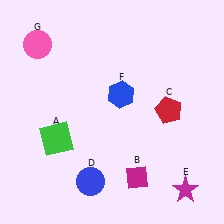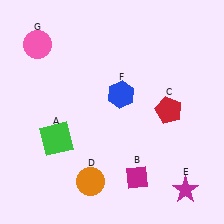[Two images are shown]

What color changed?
The circle (D) changed from blue in Image 1 to orange in Image 2.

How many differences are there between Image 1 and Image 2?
There is 1 difference between the two images.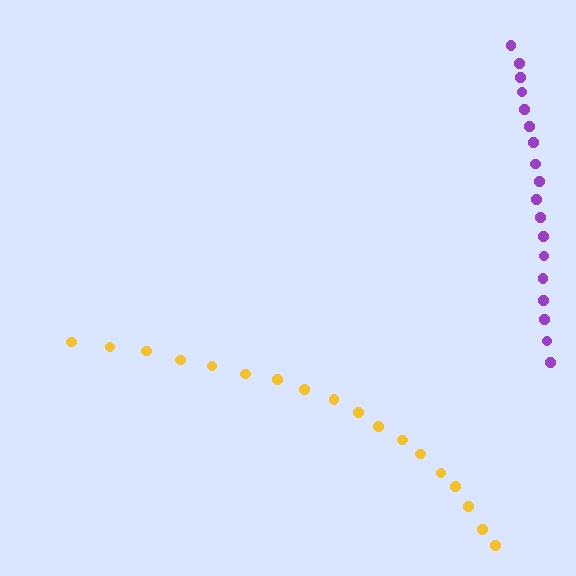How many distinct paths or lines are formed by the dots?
There are 2 distinct paths.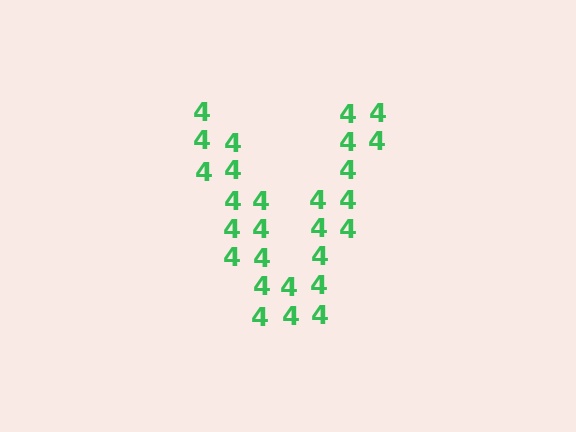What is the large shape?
The large shape is the letter V.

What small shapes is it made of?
It is made of small digit 4's.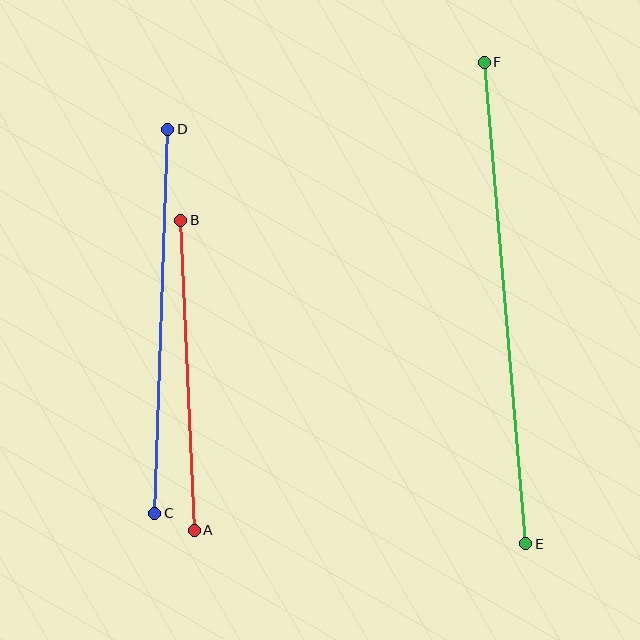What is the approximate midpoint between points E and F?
The midpoint is at approximately (505, 303) pixels.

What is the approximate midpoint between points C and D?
The midpoint is at approximately (161, 321) pixels.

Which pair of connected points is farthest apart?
Points E and F are farthest apart.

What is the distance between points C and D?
The distance is approximately 384 pixels.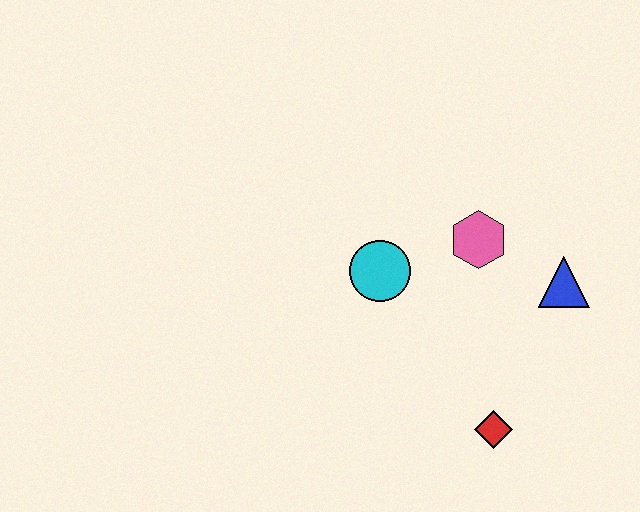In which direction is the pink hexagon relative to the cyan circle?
The pink hexagon is to the right of the cyan circle.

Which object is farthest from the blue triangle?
The cyan circle is farthest from the blue triangle.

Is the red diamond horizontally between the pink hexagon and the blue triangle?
Yes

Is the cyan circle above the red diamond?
Yes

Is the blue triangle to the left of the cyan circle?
No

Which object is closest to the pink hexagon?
The blue triangle is closest to the pink hexagon.